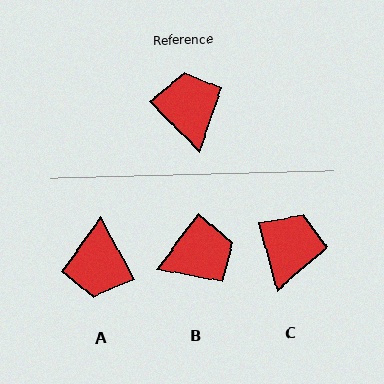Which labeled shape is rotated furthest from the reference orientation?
A, about 163 degrees away.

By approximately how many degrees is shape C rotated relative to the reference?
Approximately 30 degrees clockwise.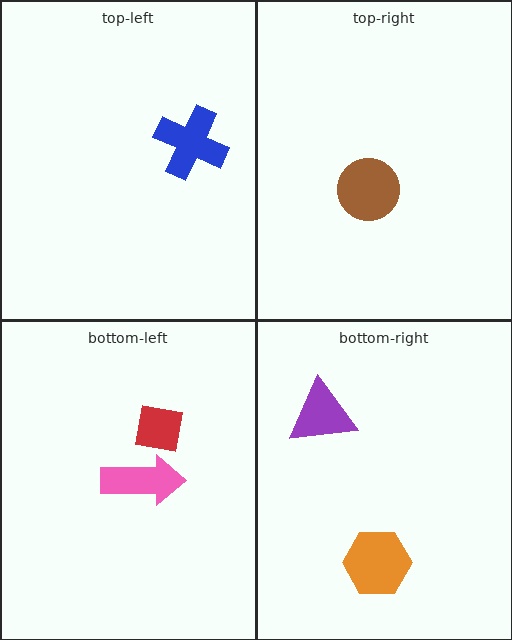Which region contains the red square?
The bottom-left region.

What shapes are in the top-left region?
The blue cross.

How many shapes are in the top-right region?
1.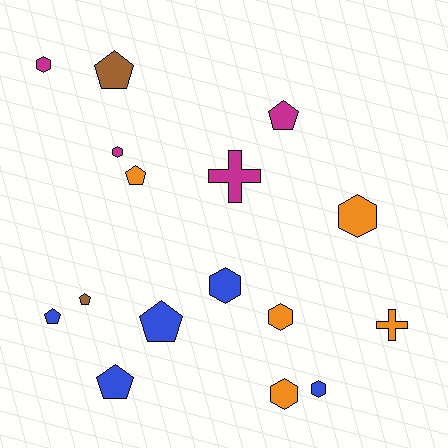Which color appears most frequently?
Orange, with 5 objects.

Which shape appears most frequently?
Pentagon, with 7 objects.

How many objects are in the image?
There are 16 objects.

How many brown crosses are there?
There are no brown crosses.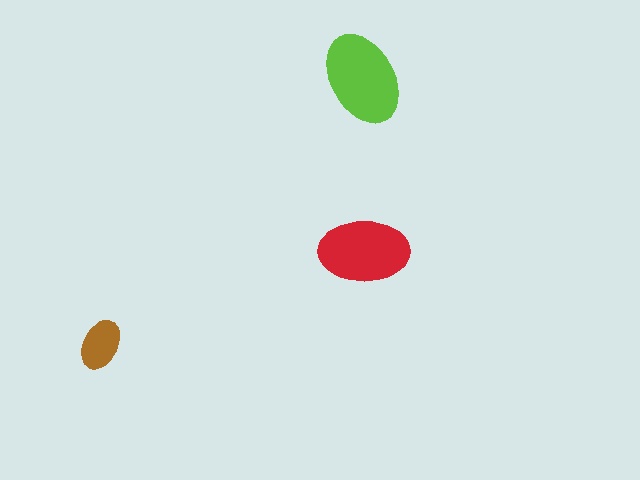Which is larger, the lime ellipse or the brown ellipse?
The lime one.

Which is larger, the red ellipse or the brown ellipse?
The red one.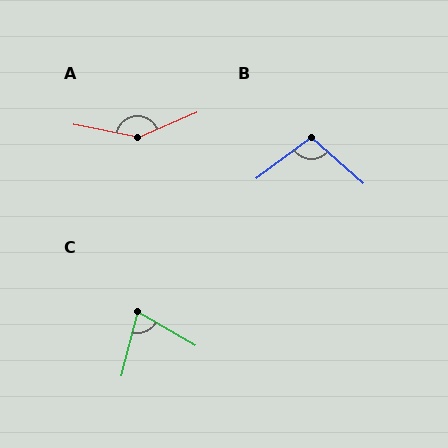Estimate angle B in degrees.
Approximately 102 degrees.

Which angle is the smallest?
C, at approximately 74 degrees.